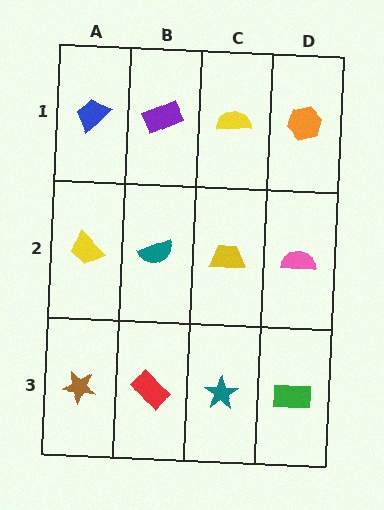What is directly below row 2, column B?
A red rectangle.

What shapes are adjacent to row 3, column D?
A pink semicircle (row 2, column D), a teal star (row 3, column C).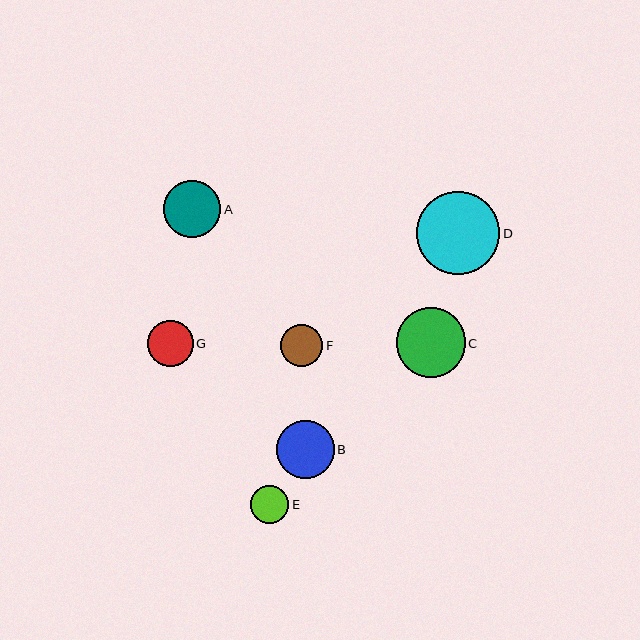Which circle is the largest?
Circle D is the largest with a size of approximately 84 pixels.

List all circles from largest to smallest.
From largest to smallest: D, C, B, A, G, F, E.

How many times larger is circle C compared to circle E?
Circle C is approximately 1.8 times the size of circle E.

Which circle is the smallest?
Circle E is the smallest with a size of approximately 38 pixels.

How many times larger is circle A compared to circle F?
Circle A is approximately 1.3 times the size of circle F.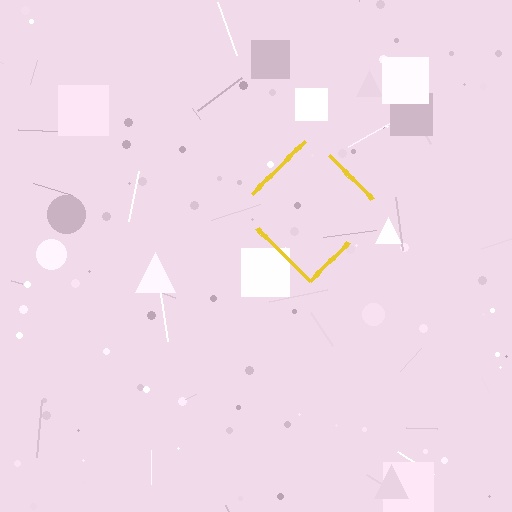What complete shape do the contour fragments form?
The contour fragments form a diamond.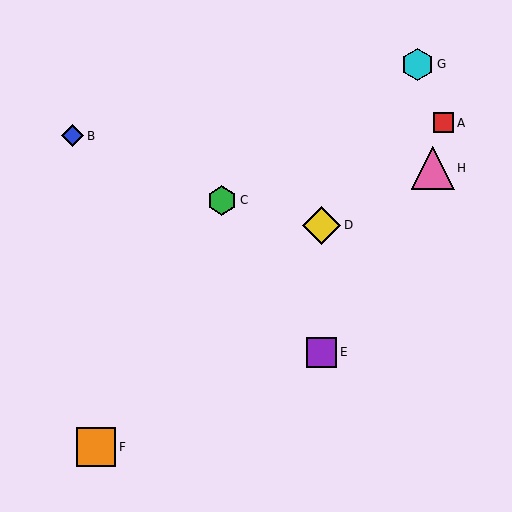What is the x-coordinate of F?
Object F is at x≈96.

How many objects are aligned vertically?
2 objects (D, E) are aligned vertically.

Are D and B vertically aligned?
No, D is at x≈322 and B is at x≈73.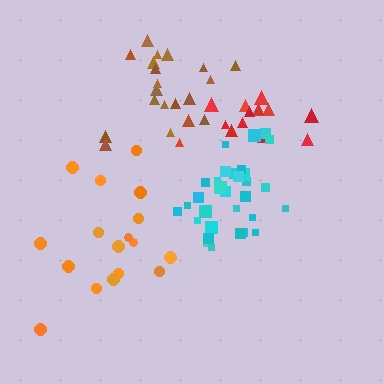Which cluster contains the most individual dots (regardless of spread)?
Cyan (33).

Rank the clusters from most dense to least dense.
cyan, brown, red, orange.